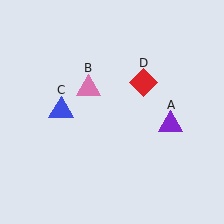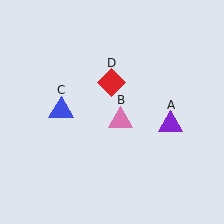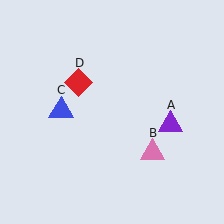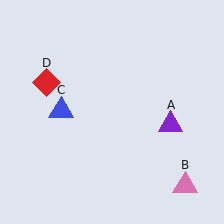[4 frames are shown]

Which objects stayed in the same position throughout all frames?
Purple triangle (object A) and blue triangle (object C) remained stationary.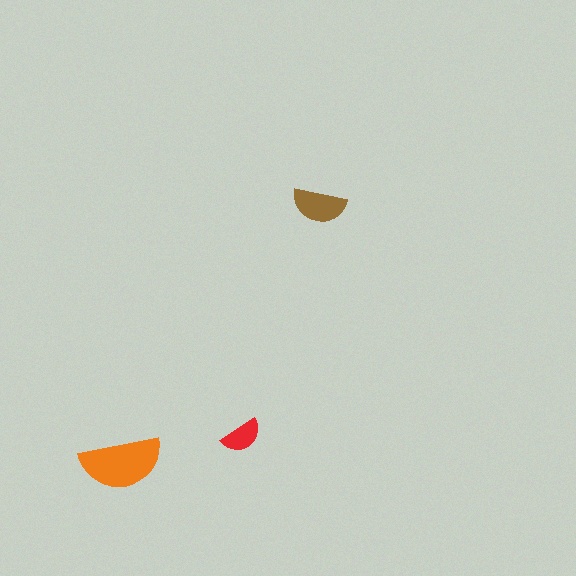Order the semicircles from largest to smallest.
the orange one, the brown one, the red one.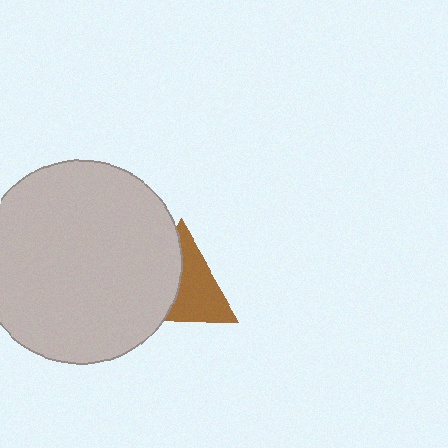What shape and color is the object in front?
The object in front is a light gray circle.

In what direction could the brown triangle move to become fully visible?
The brown triangle could move right. That would shift it out from behind the light gray circle entirely.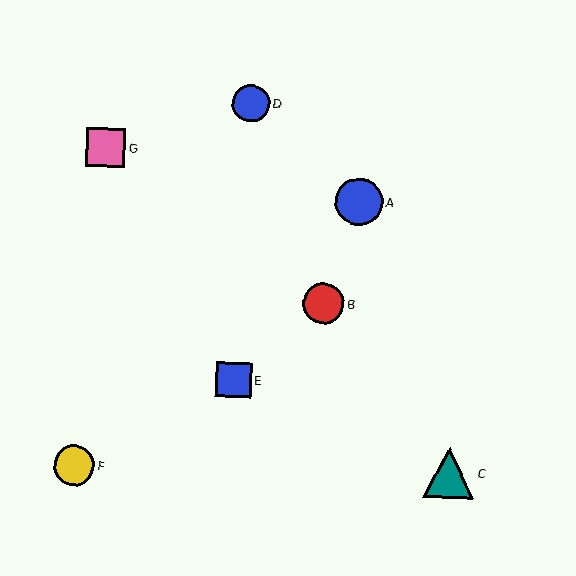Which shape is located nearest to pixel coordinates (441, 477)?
The teal triangle (labeled C) at (449, 473) is nearest to that location.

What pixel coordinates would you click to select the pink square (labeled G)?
Click at (106, 148) to select the pink square G.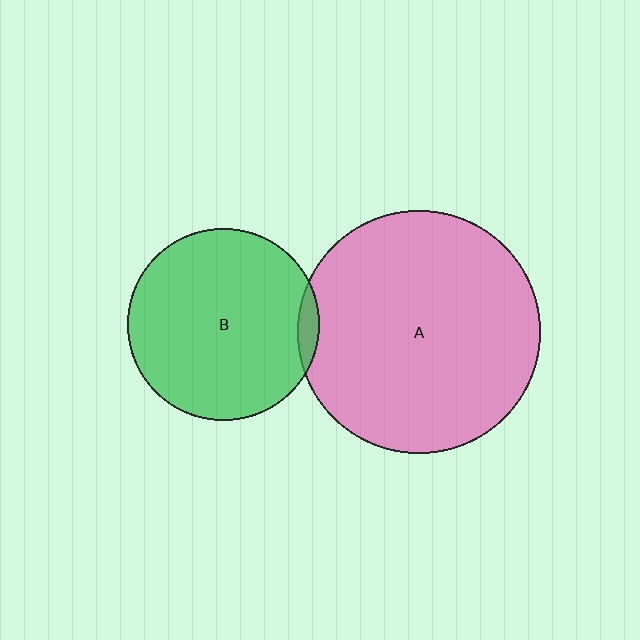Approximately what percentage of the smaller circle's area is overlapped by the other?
Approximately 5%.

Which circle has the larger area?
Circle A (pink).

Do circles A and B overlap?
Yes.